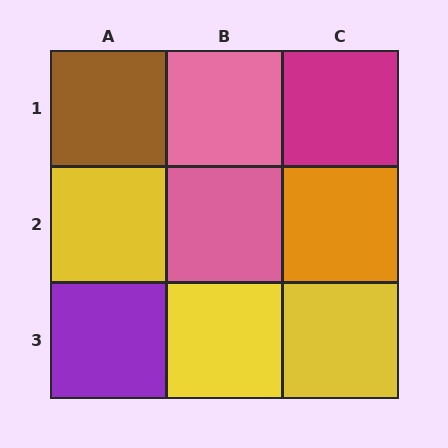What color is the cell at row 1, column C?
Magenta.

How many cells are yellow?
3 cells are yellow.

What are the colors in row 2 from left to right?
Yellow, pink, orange.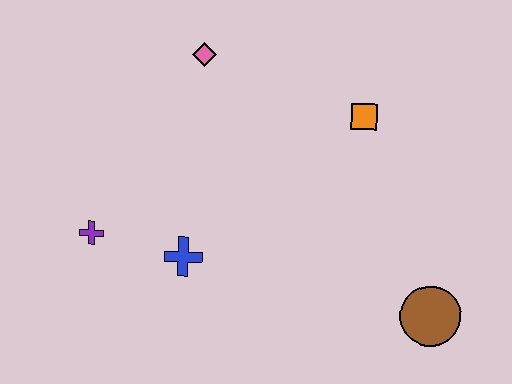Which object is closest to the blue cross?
The purple cross is closest to the blue cross.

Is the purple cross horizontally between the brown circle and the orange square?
No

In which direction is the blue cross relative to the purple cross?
The blue cross is to the right of the purple cross.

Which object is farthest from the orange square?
The purple cross is farthest from the orange square.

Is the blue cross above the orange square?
No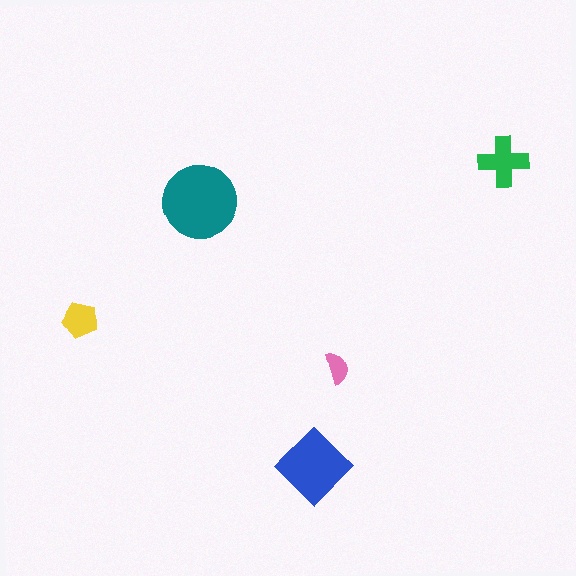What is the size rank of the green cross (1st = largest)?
3rd.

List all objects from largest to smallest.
The teal circle, the blue diamond, the green cross, the yellow pentagon, the pink semicircle.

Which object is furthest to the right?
The green cross is rightmost.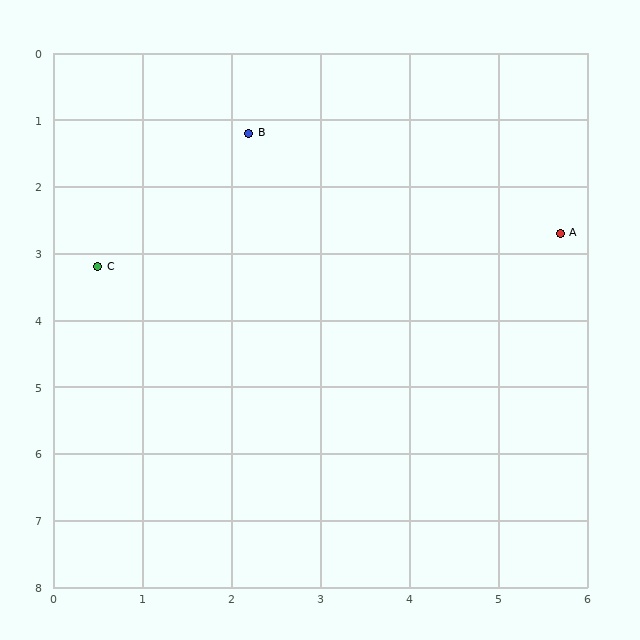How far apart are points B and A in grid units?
Points B and A are about 3.8 grid units apart.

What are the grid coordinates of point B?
Point B is at approximately (2.2, 1.2).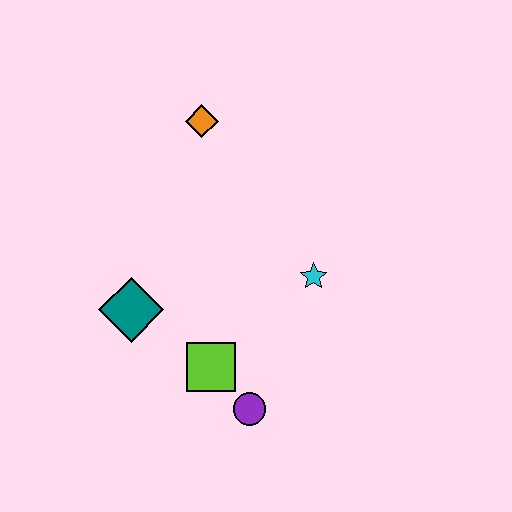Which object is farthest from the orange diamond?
The purple circle is farthest from the orange diamond.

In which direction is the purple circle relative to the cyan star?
The purple circle is below the cyan star.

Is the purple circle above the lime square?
No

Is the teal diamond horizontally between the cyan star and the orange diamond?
No